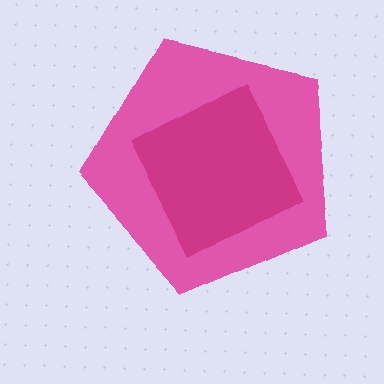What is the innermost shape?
The magenta square.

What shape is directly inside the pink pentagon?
The magenta square.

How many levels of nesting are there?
2.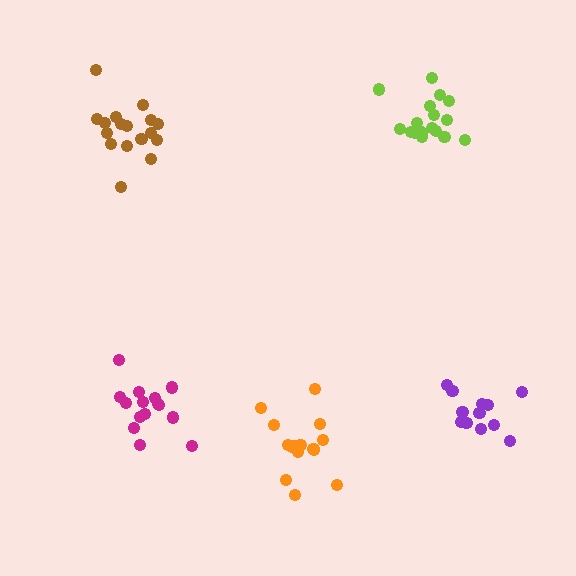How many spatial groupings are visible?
There are 5 spatial groupings.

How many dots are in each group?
Group 1: 12 dots, Group 2: 15 dots, Group 3: 15 dots, Group 4: 17 dots, Group 5: 17 dots (76 total).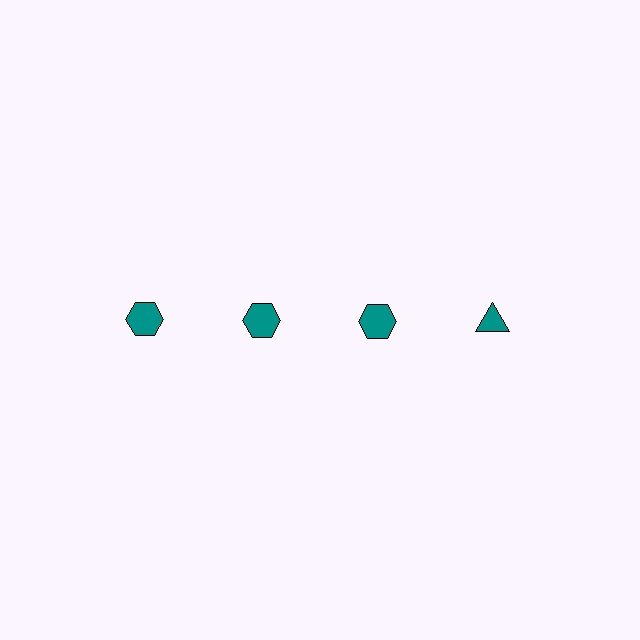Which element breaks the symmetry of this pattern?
The teal triangle in the top row, second from right column breaks the symmetry. All other shapes are teal hexagons.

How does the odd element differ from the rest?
It has a different shape: triangle instead of hexagon.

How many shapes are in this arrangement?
There are 4 shapes arranged in a grid pattern.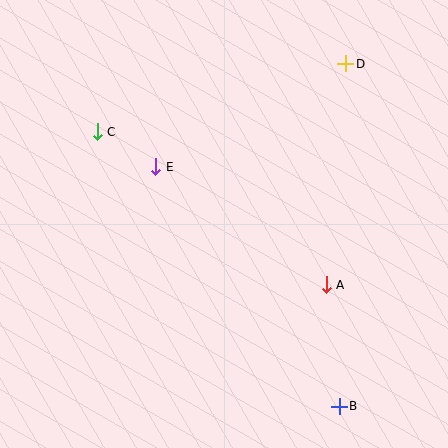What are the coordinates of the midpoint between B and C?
The midpoint between B and C is at (218, 269).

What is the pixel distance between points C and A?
The distance between C and A is 275 pixels.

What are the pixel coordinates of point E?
Point E is at (156, 167).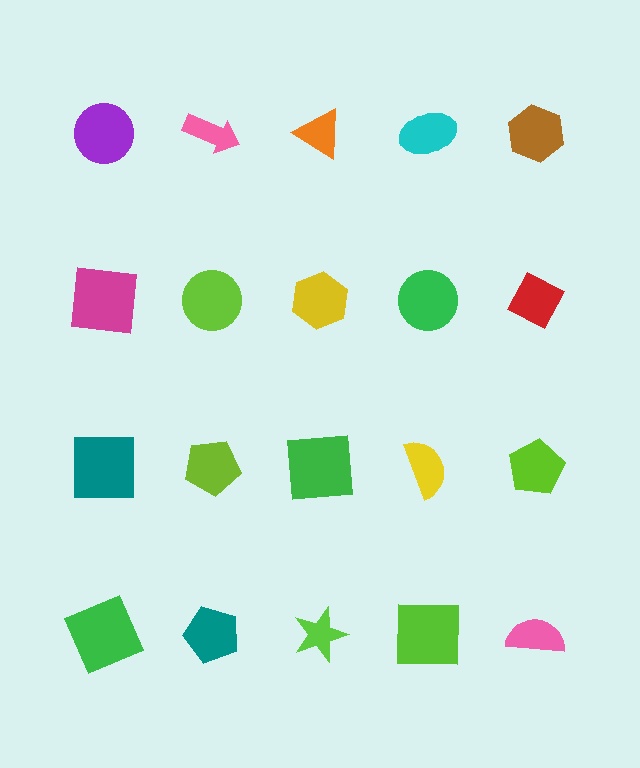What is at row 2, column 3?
A yellow hexagon.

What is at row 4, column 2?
A teal pentagon.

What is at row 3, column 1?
A teal square.